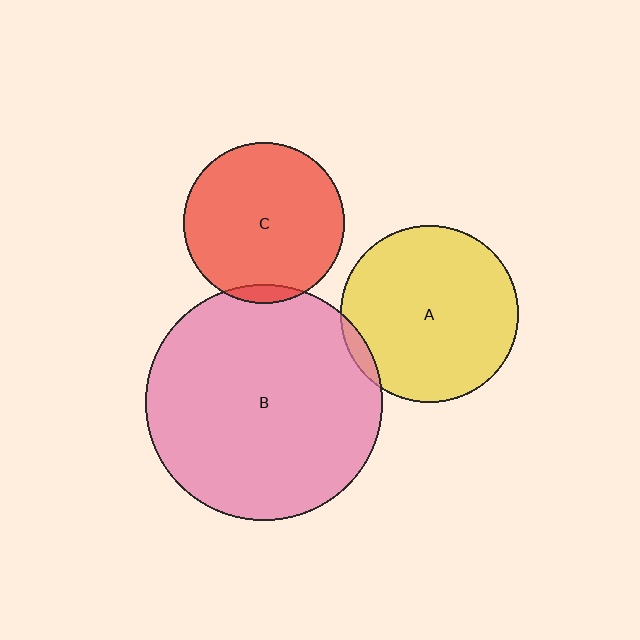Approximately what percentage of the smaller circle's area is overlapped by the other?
Approximately 5%.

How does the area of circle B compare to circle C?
Approximately 2.2 times.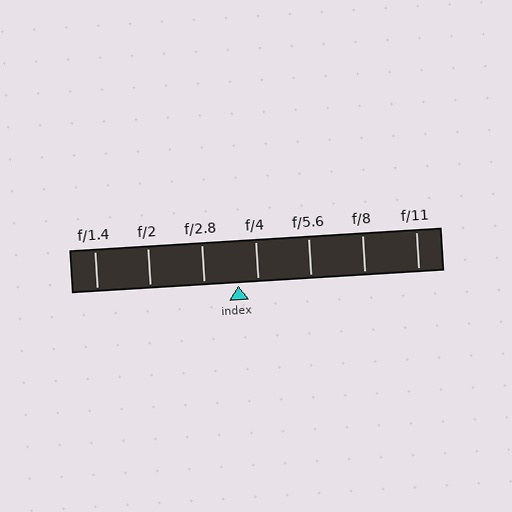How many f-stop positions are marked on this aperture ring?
There are 7 f-stop positions marked.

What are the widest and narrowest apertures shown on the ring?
The widest aperture shown is f/1.4 and the narrowest is f/11.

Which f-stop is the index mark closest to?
The index mark is closest to f/4.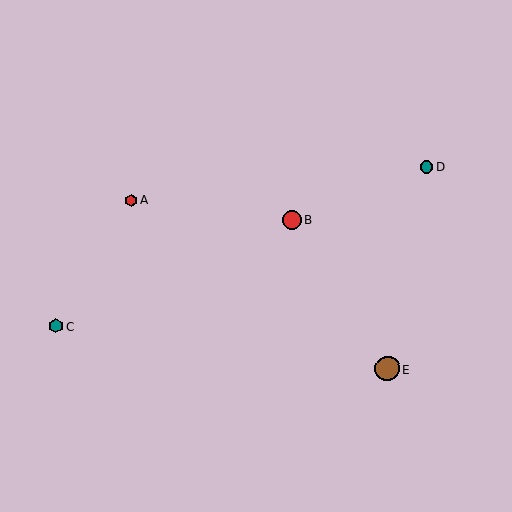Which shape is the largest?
The brown circle (labeled E) is the largest.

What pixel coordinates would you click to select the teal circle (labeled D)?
Click at (427, 167) to select the teal circle D.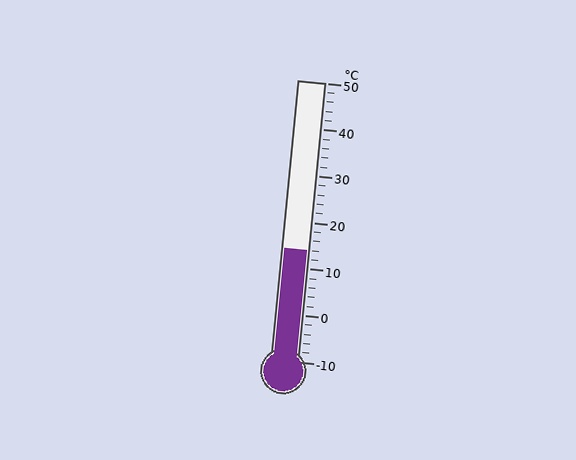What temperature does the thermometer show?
The thermometer shows approximately 14°C.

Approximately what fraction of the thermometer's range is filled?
The thermometer is filled to approximately 40% of its range.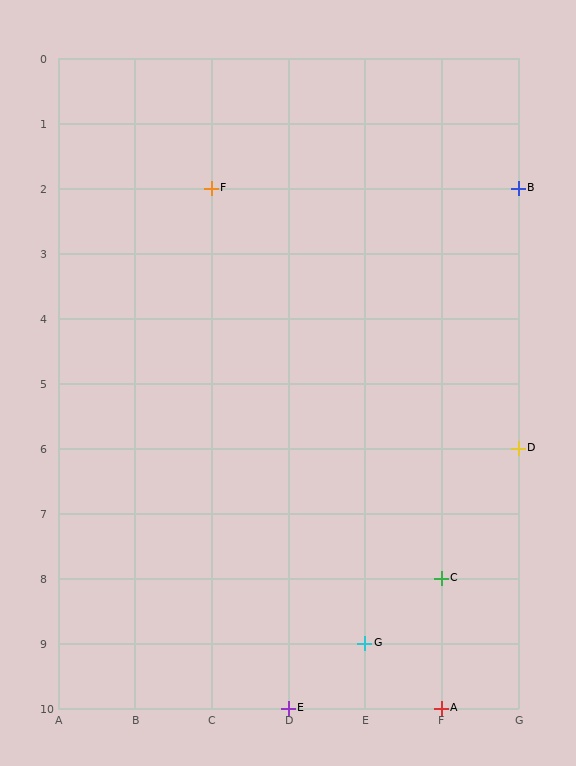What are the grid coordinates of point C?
Point C is at grid coordinates (F, 8).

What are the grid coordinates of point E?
Point E is at grid coordinates (D, 10).